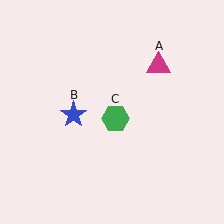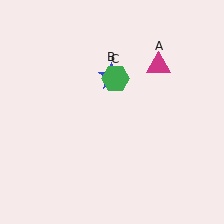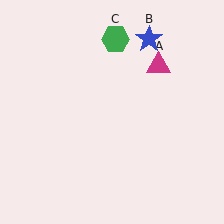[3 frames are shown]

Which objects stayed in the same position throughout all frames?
Magenta triangle (object A) remained stationary.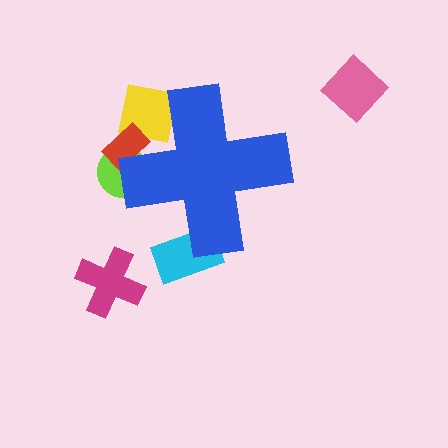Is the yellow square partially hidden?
Yes, the yellow square is partially hidden behind the blue cross.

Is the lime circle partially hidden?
Yes, the lime circle is partially hidden behind the blue cross.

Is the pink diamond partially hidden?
No, the pink diamond is fully visible.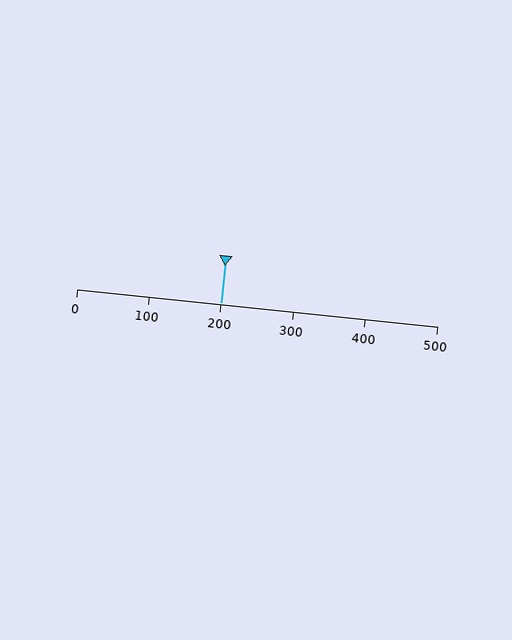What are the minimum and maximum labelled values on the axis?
The axis runs from 0 to 500.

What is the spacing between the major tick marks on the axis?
The major ticks are spaced 100 apart.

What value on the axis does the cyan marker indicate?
The marker indicates approximately 200.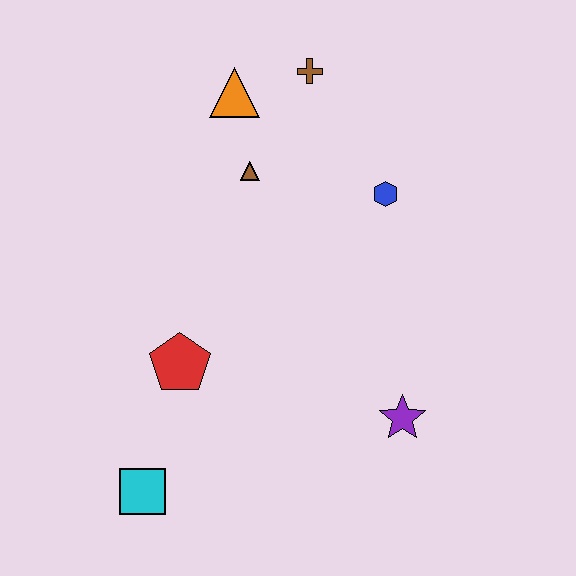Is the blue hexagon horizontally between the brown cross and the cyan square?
No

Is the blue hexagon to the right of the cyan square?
Yes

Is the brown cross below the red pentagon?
No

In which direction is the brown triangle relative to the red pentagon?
The brown triangle is above the red pentagon.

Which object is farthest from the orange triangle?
The cyan square is farthest from the orange triangle.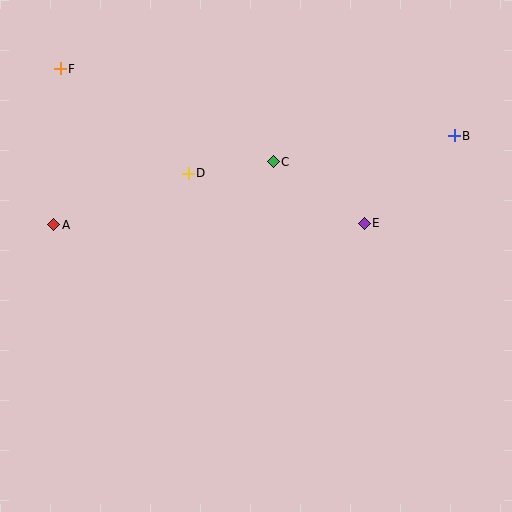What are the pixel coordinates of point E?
Point E is at (364, 223).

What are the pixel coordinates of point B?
Point B is at (454, 136).